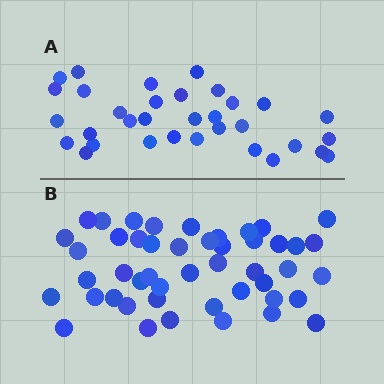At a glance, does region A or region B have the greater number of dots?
Region B (the bottom region) has more dots.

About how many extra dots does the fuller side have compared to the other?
Region B has approximately 15 more dots than region A.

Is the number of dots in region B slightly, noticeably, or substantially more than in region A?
Region B has noticeably more, but not dramatically so. The ratio is roughly 1.4 to 1.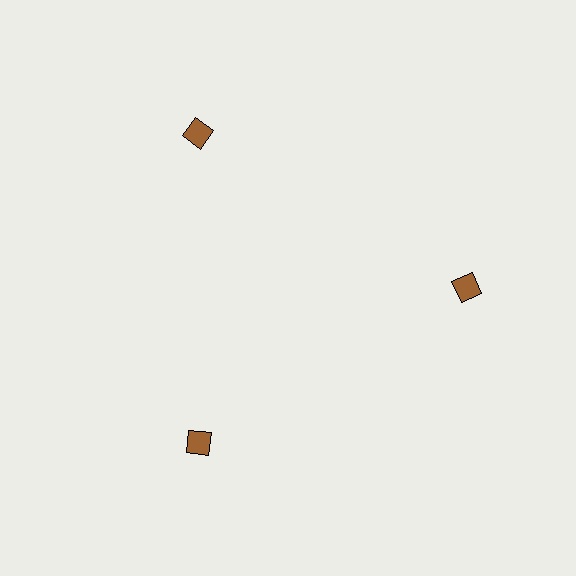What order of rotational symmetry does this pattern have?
This pattern has 3-fold rotational symmetry.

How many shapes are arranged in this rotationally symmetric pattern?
There are 3 shapes, arranged in 3 groups of 1.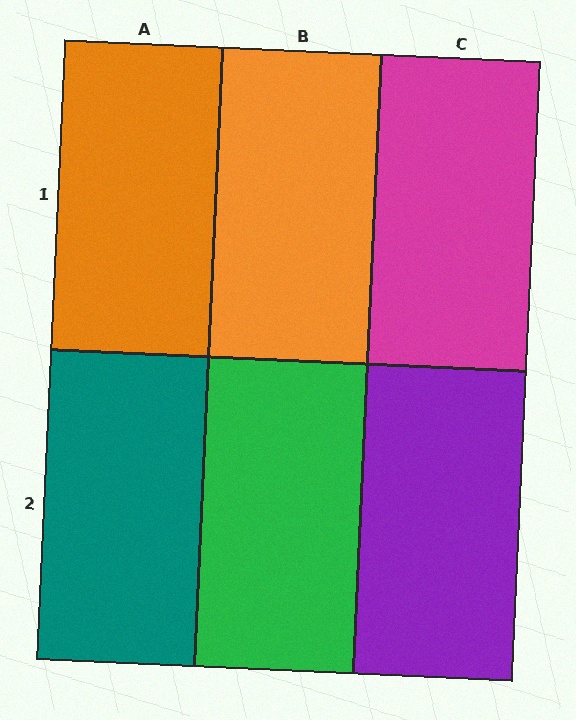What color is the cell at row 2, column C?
Purple.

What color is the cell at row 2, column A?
Teal.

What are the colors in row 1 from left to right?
Orange, orange, magenta.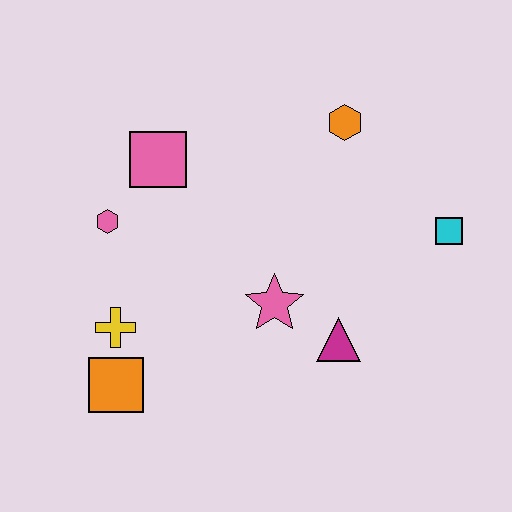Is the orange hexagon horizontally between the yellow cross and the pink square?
No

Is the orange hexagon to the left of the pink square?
No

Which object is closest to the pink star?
The magenta triangle is closest to the pink star.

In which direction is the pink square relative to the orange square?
The pink square is above the orange square.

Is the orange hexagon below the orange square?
No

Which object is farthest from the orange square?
The cyan square is farthest from the orange square.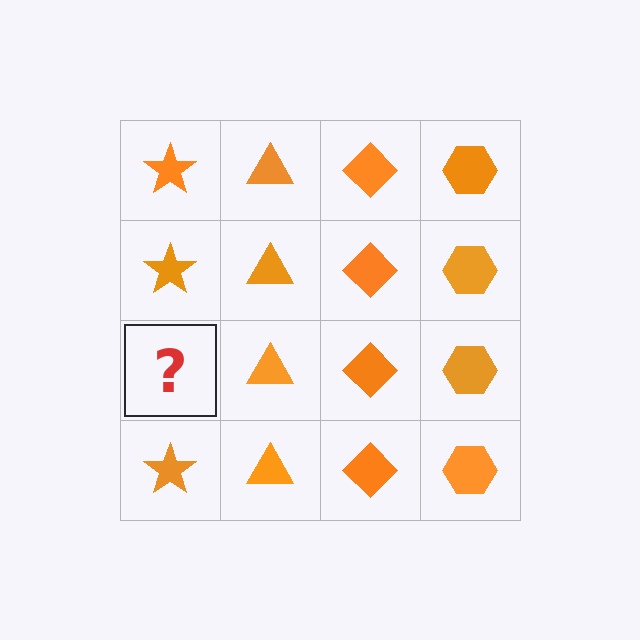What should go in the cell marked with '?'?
The missing cell should contain an orange star.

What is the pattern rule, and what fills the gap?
The rule is that each column has a consistent shape. The gap should be filled with an orange star.